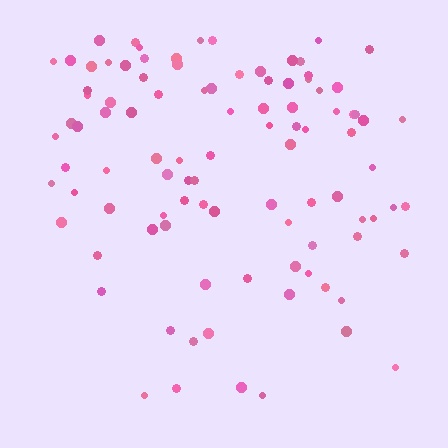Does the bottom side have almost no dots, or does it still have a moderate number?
Still a moderate number, just noticeably fewer than the top.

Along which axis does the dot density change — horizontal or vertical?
Vertical.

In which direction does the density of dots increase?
From bottom to top, with the top side densest.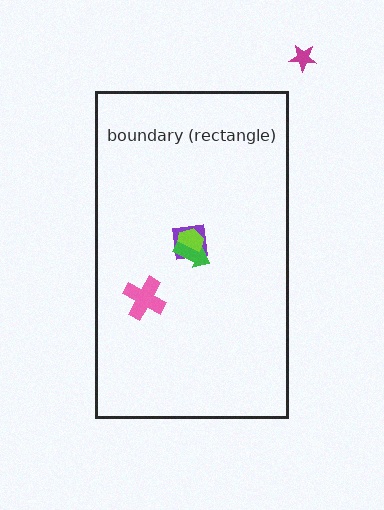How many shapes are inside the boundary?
4 inside, 1 outside.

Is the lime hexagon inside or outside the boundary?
Inside.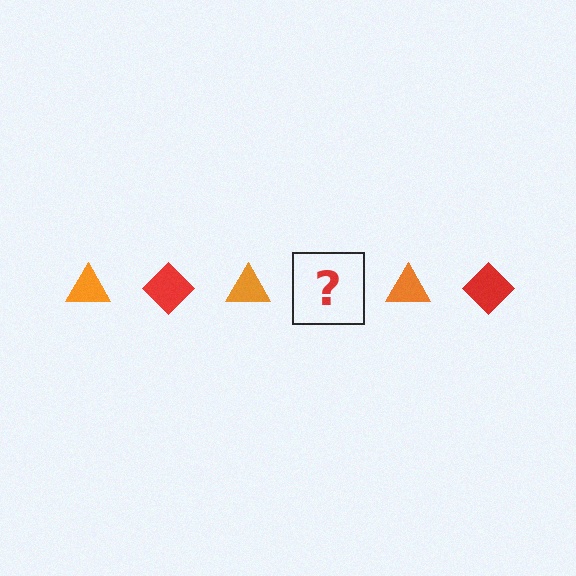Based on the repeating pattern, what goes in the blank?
The blank should be a red diamond.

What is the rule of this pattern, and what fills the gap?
The rule is that the pattern alternates between orange triangle and red diamond. The gap should be filled with a red diamond.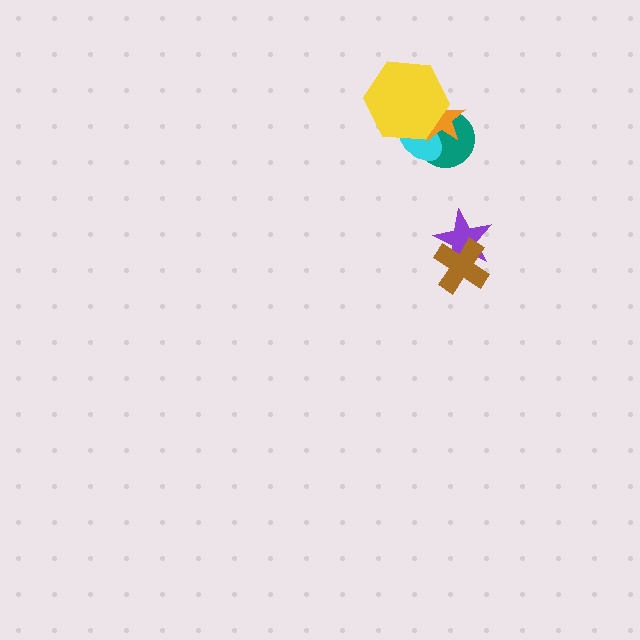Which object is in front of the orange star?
The yellow hexagon is in front of the orange star.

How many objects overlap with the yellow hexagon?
3 objects overlap with the yellow hexagon.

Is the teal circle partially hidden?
Yes, it is partially covered by another shape.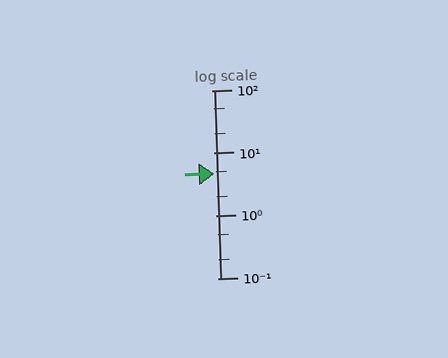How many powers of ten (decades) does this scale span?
The scale spans 3 decades, from 0.1 to 100.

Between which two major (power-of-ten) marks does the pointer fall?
The pointer is between 1 and 10.